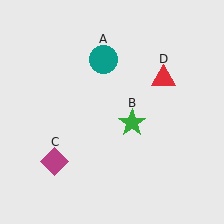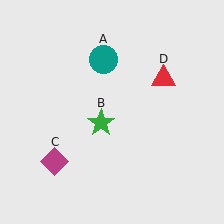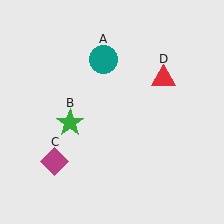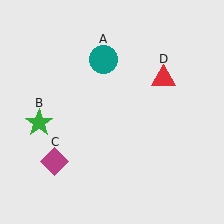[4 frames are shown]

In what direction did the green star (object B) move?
The green star (object B) moved left.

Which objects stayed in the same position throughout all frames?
Teal circle (object A) and magenta diamond (object C) and red triangle (object D) remained stationary.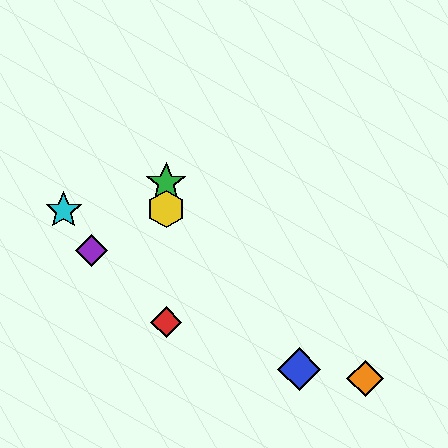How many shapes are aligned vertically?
3 shapes (the red diamond, the green star, the yellow hexagon) are aligned vertically.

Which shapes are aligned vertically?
The red diamond, the green star, the yellow hexagon are aligned vertically.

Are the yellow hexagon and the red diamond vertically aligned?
Yes, both are at x≈166.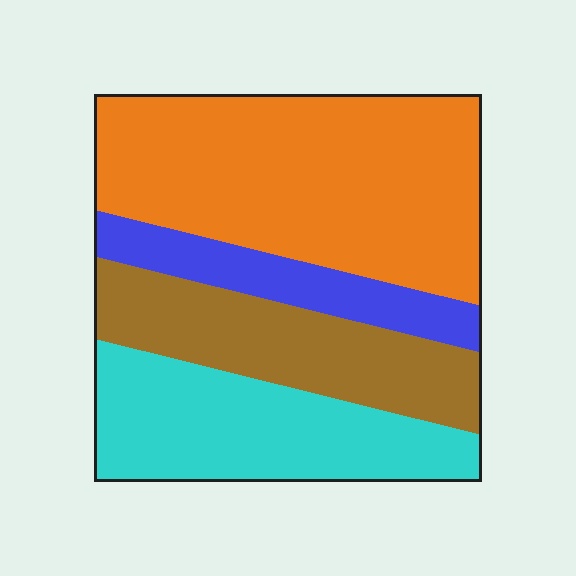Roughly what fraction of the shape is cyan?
Cyan takes up about one quarter (1/4) of the shape.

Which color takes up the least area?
Blue, at roughly 10%.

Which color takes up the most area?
Orange, at roughly 40%.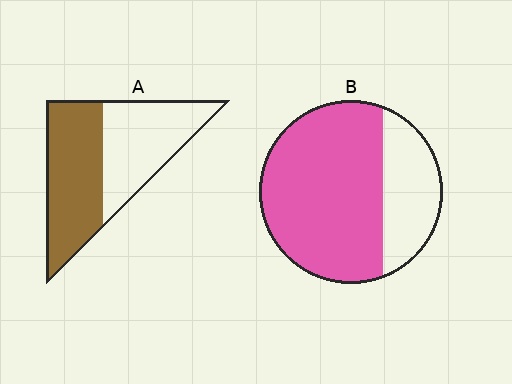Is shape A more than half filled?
Roughly half.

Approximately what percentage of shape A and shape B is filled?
A is approximately 50% and B is approximately 70%.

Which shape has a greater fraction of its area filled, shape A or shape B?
Shape B.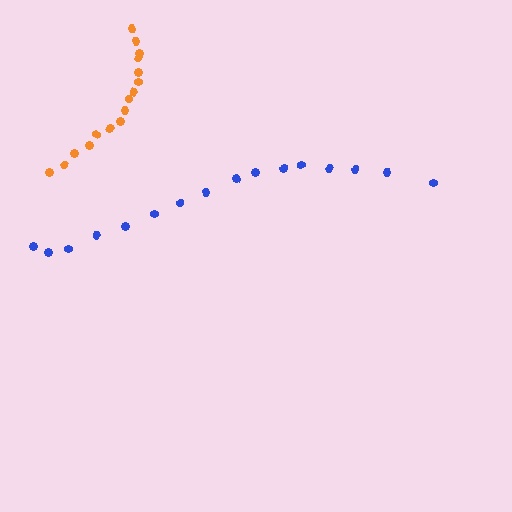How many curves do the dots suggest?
There are 2 distinct paths.